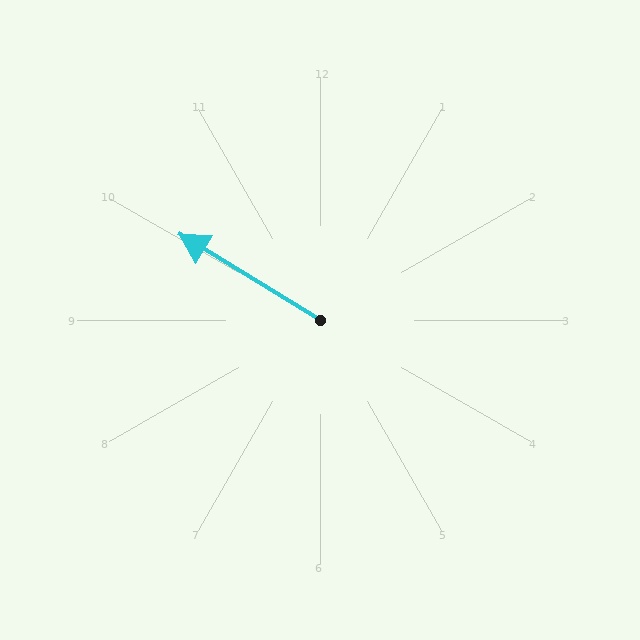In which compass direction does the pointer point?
Northwest.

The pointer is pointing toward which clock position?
Roughly 10 o'clock.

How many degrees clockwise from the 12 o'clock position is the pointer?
Approximately 301 degrees.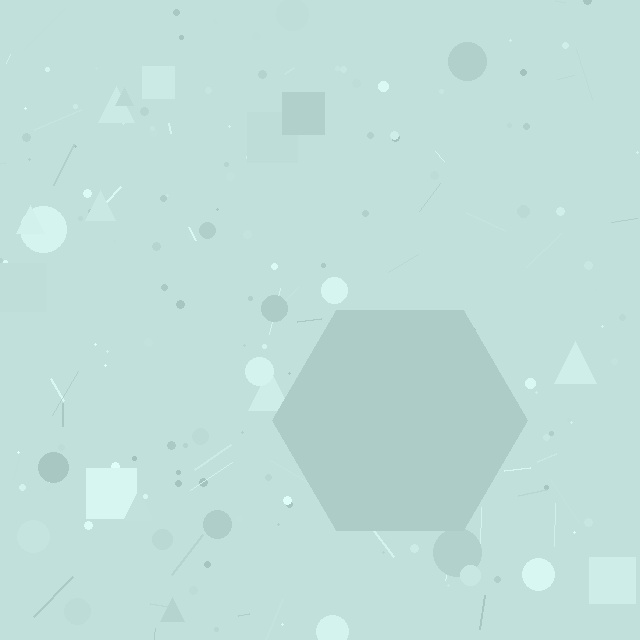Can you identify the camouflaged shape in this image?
The camouflaged shape is a hexagon.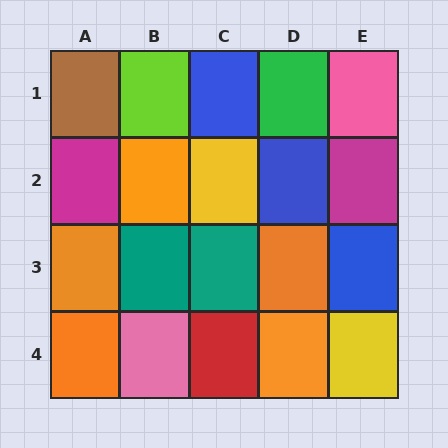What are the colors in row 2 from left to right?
Magenta, orange, yellow, blue, magenta.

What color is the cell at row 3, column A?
Orange.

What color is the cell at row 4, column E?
Yellow.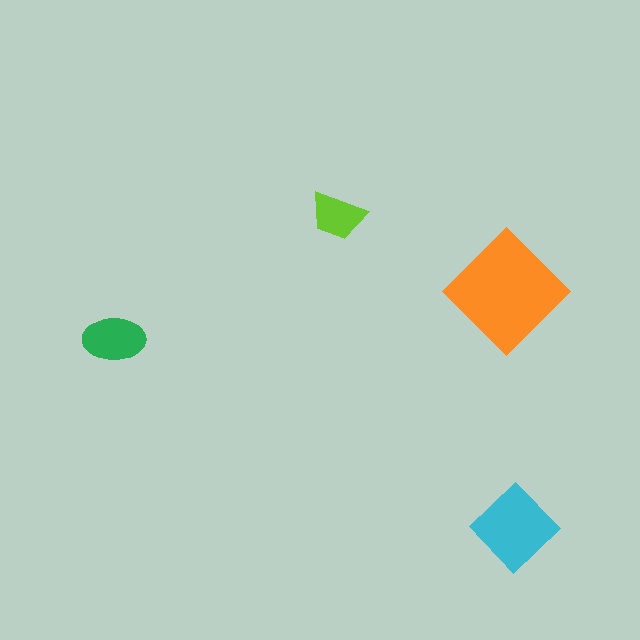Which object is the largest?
The orange diamond.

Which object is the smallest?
The lime trapezoid.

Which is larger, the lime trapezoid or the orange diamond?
The orange diamond.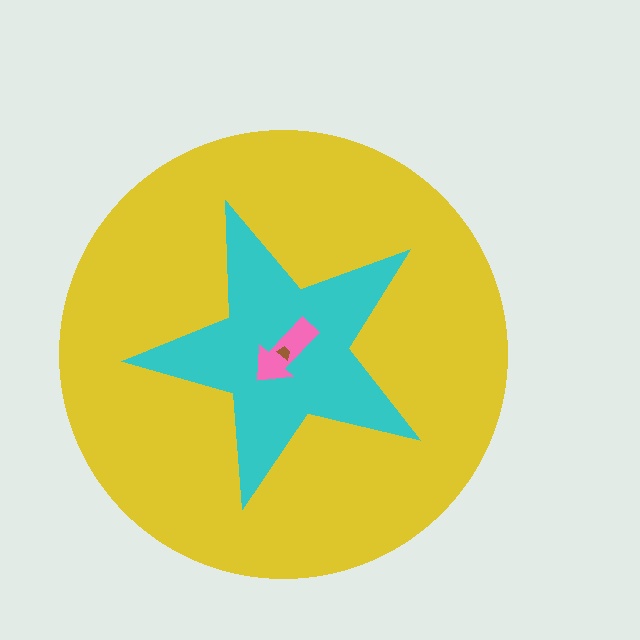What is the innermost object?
The brown trapezoid.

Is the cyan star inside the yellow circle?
Yes.